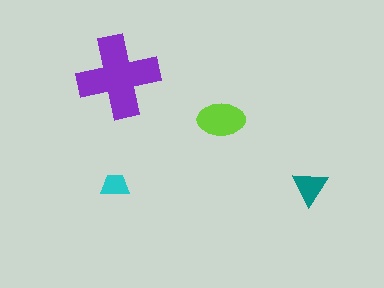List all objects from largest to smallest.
The purple cross, the lime ellipse, the teal triangle, the cyan trapezoid.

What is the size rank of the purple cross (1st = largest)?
1st.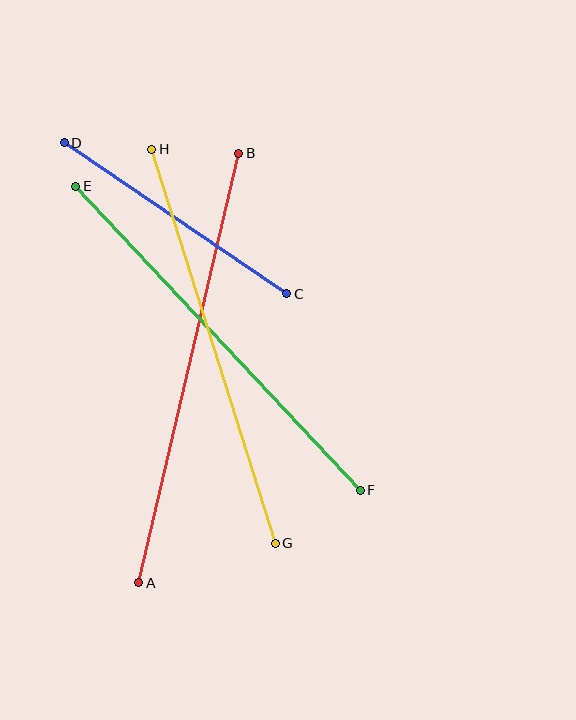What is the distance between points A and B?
The distance is approximately 441 pixels.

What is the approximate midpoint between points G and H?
The midpoint is at approximately (214, 346) pixels.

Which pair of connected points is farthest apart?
Points A and B are farthest apart.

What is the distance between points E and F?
The distance is approximately 416 pixels.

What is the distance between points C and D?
The distance is approximately 269 pixels.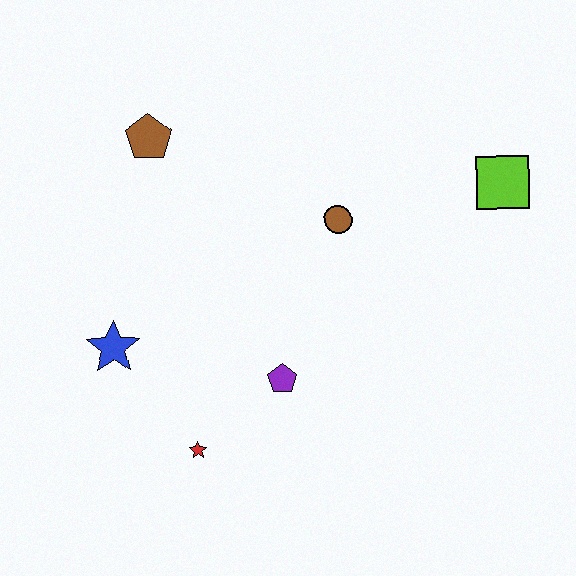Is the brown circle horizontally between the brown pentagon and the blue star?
No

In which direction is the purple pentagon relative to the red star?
The purple pentagon is to the right of the red star.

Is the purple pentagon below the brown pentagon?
Yes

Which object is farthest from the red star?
The lime square is farthest from the red star.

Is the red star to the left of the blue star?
No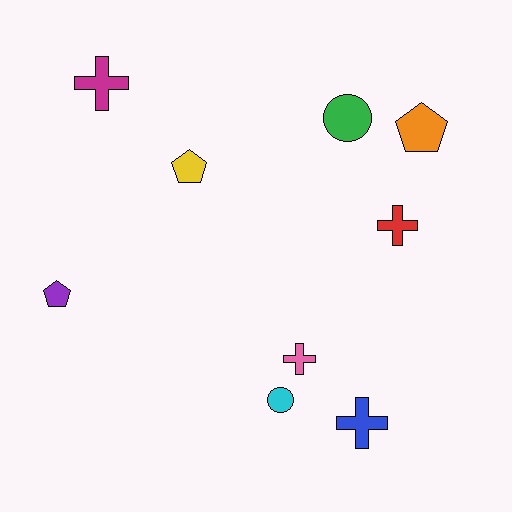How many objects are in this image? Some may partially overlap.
There are 9 objects.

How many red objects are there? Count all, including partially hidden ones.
There is 1 red object.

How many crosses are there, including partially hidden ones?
There are 4 crosses.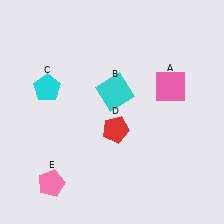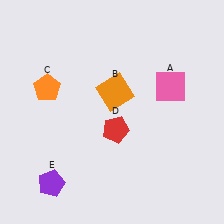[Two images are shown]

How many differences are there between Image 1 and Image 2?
There are 3 differences between the two images.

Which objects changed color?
B changed from cyan to orange. C changed from cyan to orange. E changed from pink to purple.